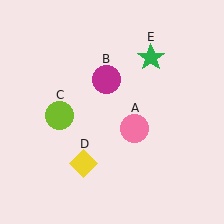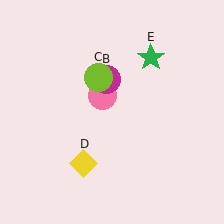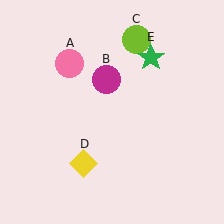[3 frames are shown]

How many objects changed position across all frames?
2 objects changed position: pink circle (object A), lime circle (object C).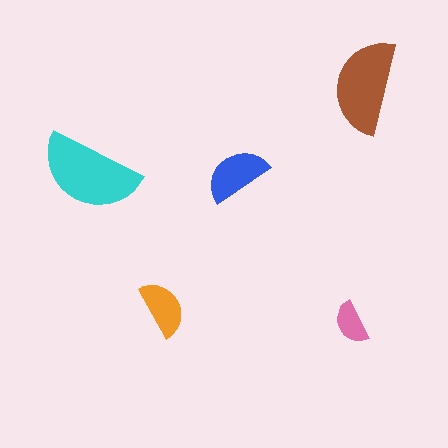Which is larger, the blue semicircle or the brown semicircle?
The brown one.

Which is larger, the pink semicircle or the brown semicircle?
The brown one.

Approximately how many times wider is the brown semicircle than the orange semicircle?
About 1.5 times wider.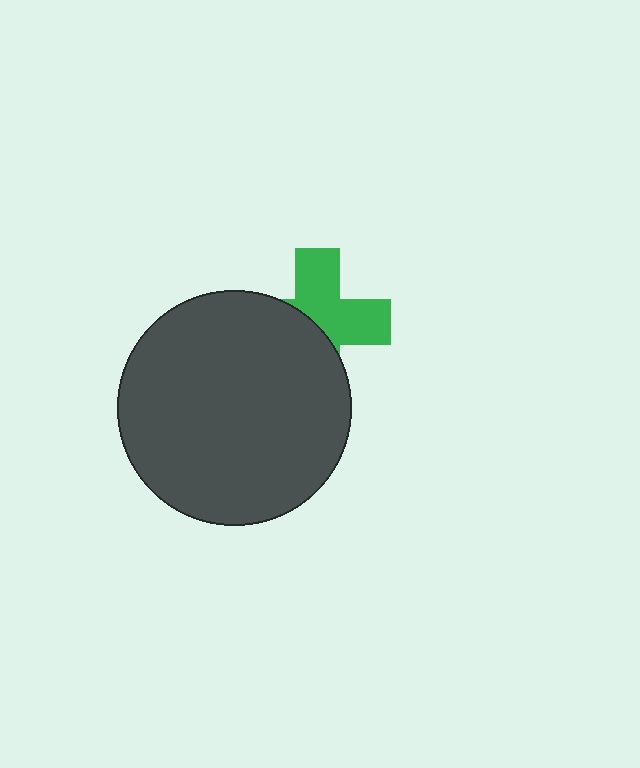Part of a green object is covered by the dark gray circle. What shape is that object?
It is a cross.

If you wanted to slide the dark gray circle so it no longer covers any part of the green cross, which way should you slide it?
Slide it toward the lower-left — that is the most direct way to separate the two shapes.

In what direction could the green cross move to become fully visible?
The green cross could move toward the upper-right. That would shift it out from behind the dark gray circle entirely.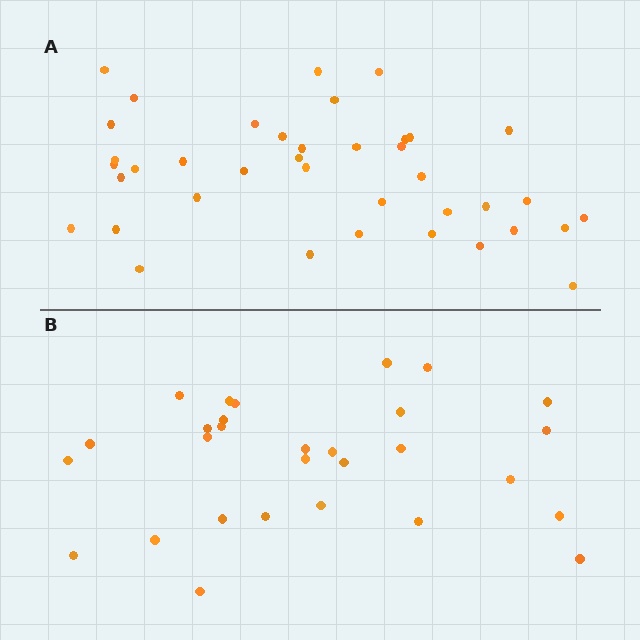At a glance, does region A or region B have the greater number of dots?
Region A (the top region) has more dots.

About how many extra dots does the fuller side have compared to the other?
Region A has roughly 10 or so more dots than region B.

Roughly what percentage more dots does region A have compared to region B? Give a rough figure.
About 35% more.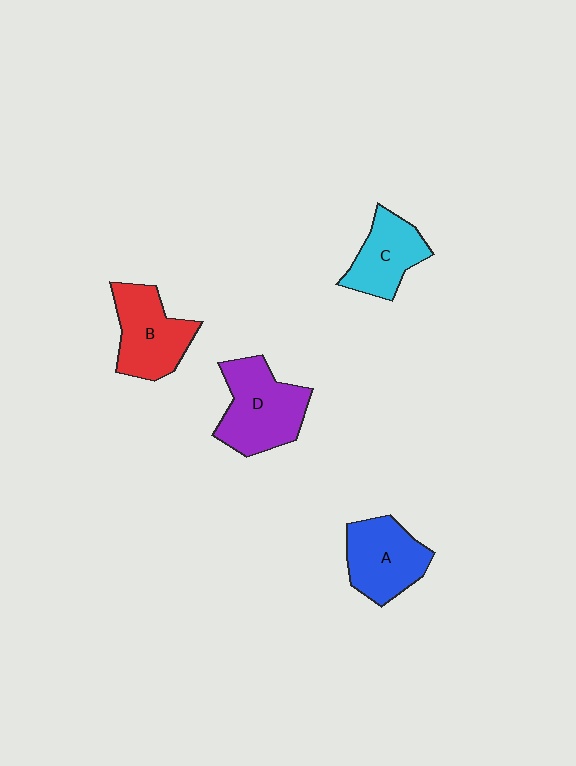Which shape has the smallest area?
Shape C (cyan).